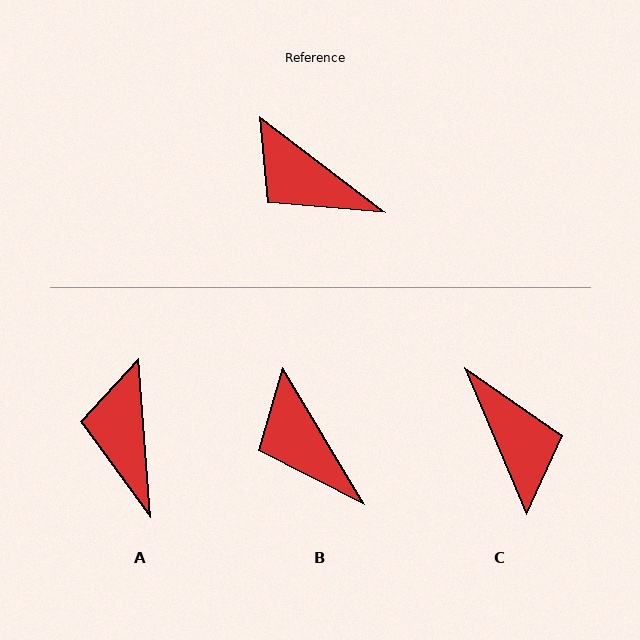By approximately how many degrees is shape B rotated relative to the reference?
Approximately 22 degrees clockwise.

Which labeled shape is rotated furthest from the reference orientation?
C, about 150 degrees away.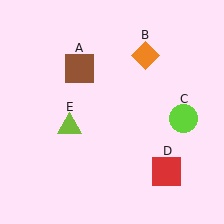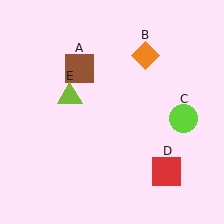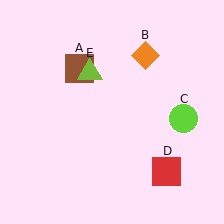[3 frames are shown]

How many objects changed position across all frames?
1 object changed position: lime triangle (object E).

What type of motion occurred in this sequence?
The lime triangle (object E) rotated clockwise around the center of the scene.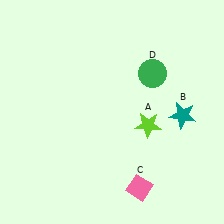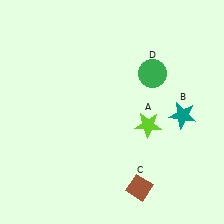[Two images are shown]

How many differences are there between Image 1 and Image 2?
There is 1 difference between the two images.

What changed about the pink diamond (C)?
In Image 1, C is pink. In Image 2, it changed to brown.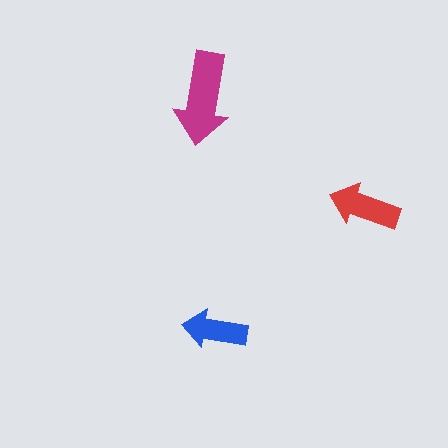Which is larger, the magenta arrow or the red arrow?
The magenta one.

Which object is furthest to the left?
The magenta arrow is leftmost.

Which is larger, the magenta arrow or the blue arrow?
The magenta one.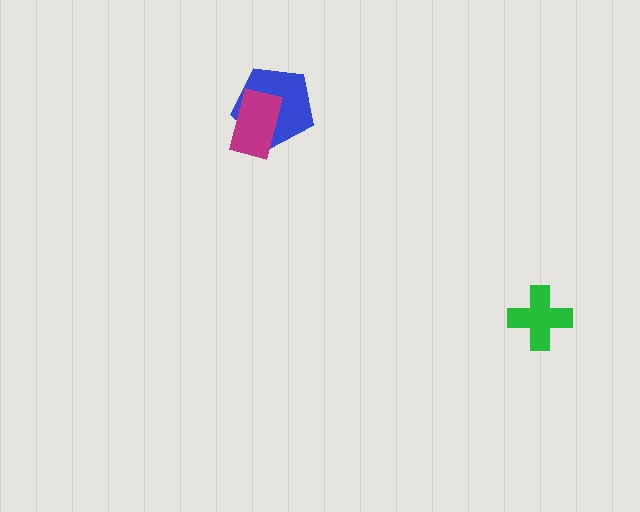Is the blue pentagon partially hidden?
Yes, it is partially covered by another shape.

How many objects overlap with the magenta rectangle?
1 object overlaps with the magenta rectangle.